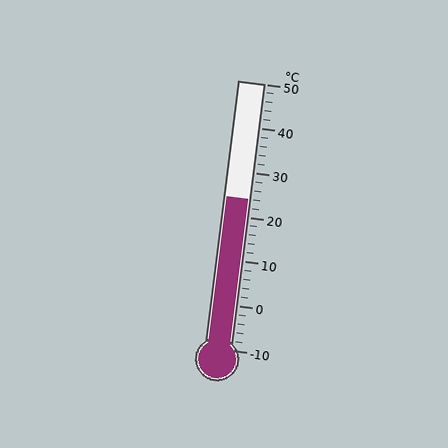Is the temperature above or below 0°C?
The temperature is above 0°C.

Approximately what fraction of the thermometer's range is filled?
The thermometer is filled to approximately 55% of its range.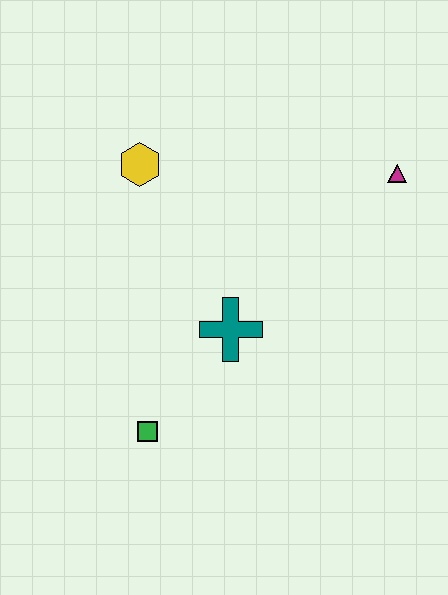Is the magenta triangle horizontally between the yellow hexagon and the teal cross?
No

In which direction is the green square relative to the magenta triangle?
The green square is below the magenta triangle.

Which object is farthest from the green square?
The magenta triangle is farthest from the green square.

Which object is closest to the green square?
The teal cross is closest to the green square.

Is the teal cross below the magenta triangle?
Yes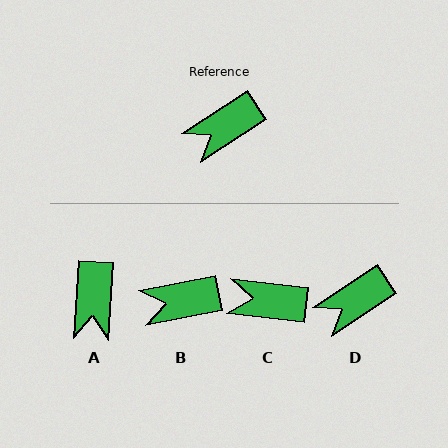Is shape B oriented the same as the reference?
No, it is off by about 22 degrees.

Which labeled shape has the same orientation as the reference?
D.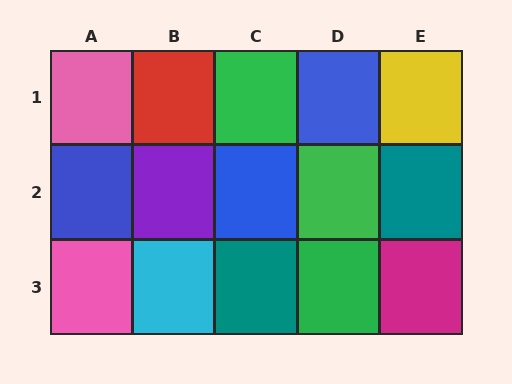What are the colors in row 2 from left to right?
Blue, purple, blue, green, teal.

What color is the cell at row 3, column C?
Teal.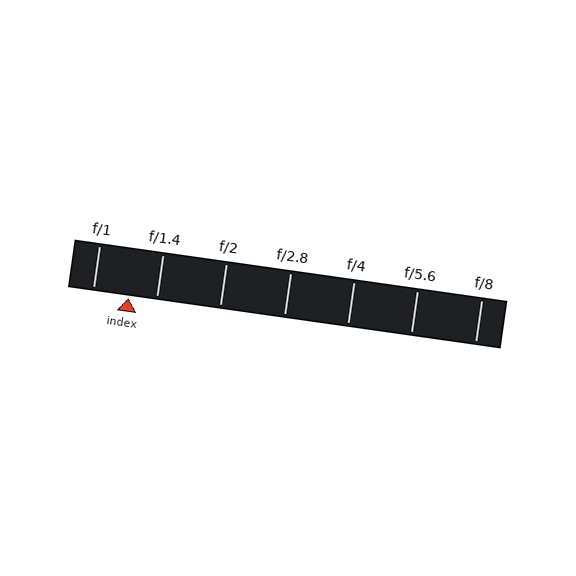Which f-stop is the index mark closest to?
The index mark is closest to f/1.4.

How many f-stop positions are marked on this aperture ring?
There are 7 f-stop positions marked.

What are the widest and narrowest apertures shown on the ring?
The widest aperture shown is f/1 and the narrowest is f/8.